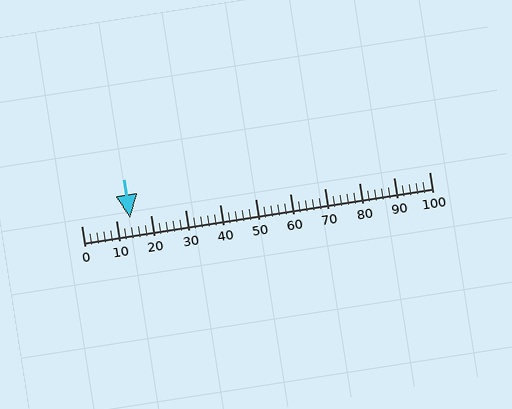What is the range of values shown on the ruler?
The ruler shows values from 0 to 100.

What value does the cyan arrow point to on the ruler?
The cyan arrow points to approximately 14.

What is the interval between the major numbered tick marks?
The major tick marks are spaced 10 units apart.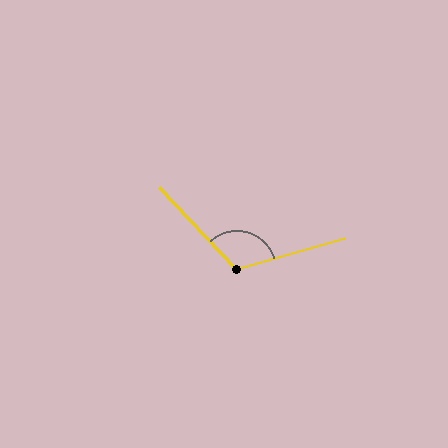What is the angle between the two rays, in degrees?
Approximately 117 degrees.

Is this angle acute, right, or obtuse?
It is obtuse.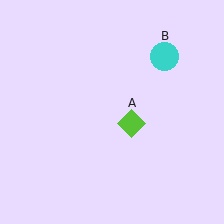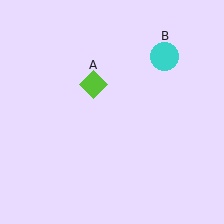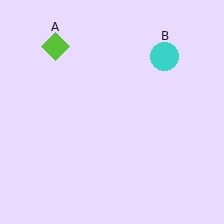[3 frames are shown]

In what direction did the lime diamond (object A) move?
The lime diamond (object A) moved up and to the left.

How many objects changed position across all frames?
1 object changed position: lime diamond (object A).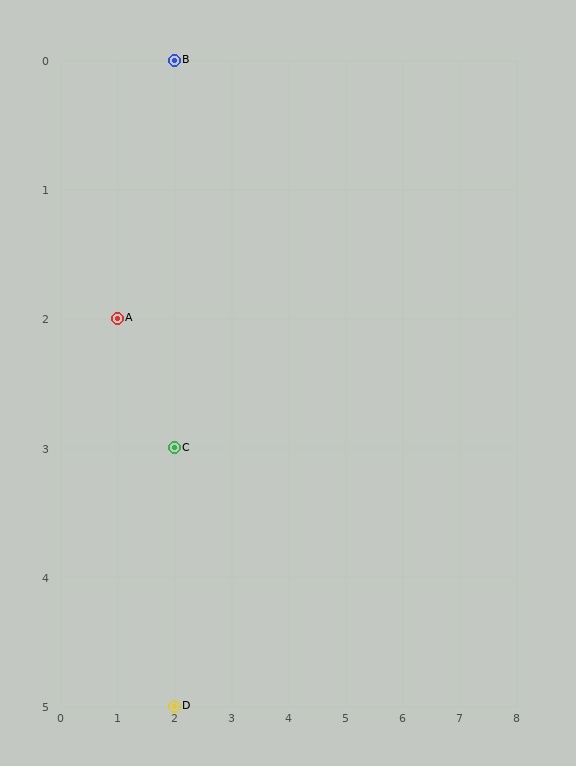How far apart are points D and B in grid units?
Points D and B are 5 rows apart.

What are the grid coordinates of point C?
Point C is at grid coordinates (2, 3).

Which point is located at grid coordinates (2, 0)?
Point B is at (2, 0).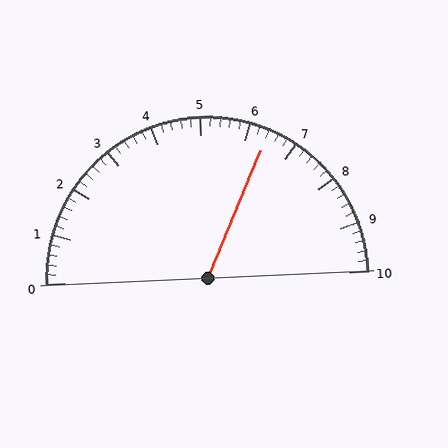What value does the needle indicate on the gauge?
The needle indicates approximately 6.4.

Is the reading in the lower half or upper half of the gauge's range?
The reading is in the upper half of the range (0 to 10).